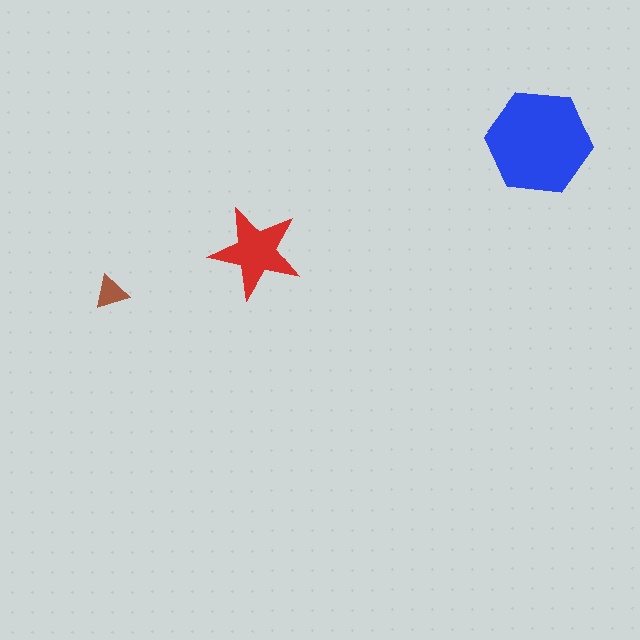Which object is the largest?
The blue hexagon.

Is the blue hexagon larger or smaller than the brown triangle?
Larger.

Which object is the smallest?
The brown triangle.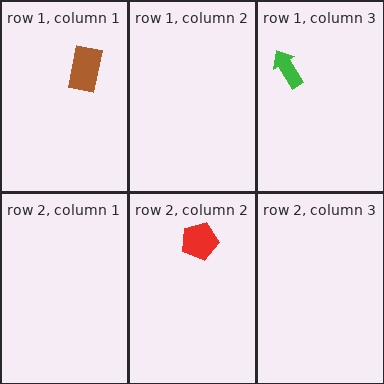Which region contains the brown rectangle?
The row 1, column 1 region.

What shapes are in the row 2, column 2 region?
The red pentagon.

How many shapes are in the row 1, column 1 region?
1.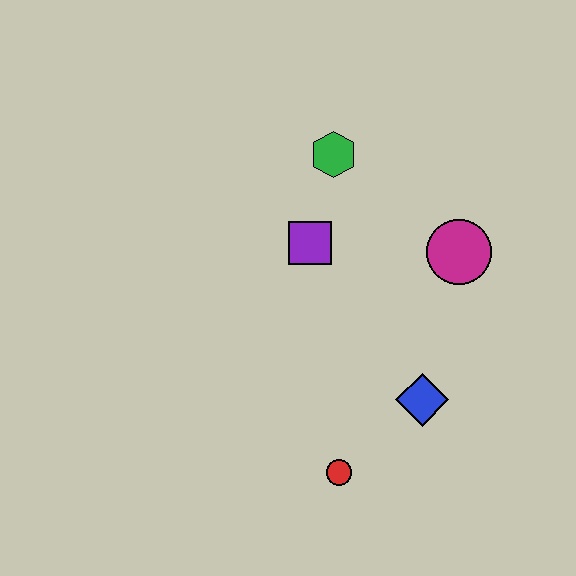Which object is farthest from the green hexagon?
The red circle is farthest from the green hexagon.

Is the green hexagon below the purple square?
No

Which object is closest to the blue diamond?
The red circle is closest to the blue diamond.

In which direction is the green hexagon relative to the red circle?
The green hexagon is above the red circle.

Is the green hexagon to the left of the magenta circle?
Yes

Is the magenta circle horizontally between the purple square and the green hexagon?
No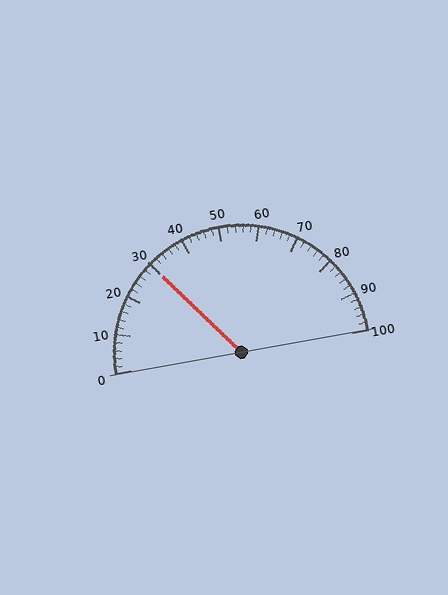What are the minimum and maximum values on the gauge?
The gauge ranges from 0 to 100.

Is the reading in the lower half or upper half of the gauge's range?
The reading is in the lower half of the range (0 to 100).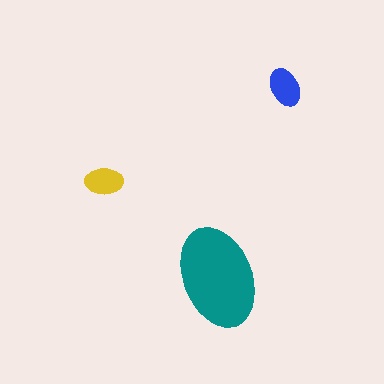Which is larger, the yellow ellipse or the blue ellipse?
The blue one.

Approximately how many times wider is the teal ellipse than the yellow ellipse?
About 2.5 times wider.